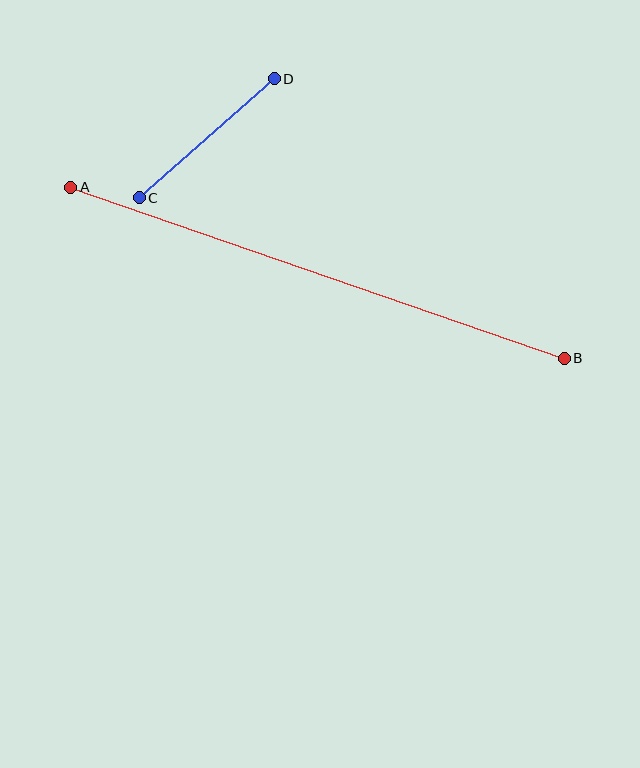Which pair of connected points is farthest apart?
Points A and B are farthest apart.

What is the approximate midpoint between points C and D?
The midpoint is at approximately (207, 138) pixels.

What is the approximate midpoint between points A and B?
The midpoint is at approximately (317, 273) pixels.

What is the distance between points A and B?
The distance is approximately 522 pixels.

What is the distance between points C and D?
The distance is approximately 180 pixels.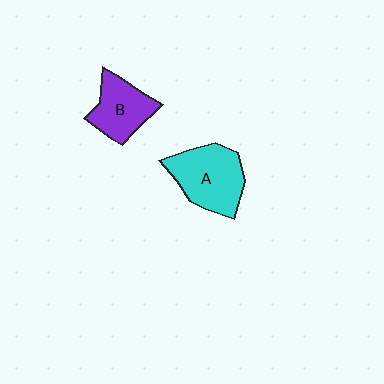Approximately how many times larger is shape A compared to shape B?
Approximately 1.3 times.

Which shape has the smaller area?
Shape B (purple).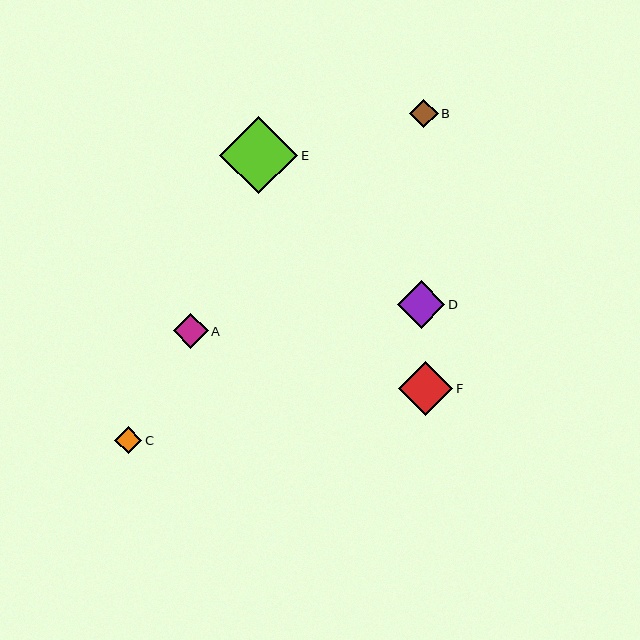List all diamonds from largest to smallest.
From largest to smallest: E, F, D, A, B, C.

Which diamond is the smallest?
Diamond C is the smallest with a size of approximately 27 pixels.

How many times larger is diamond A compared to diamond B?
Diamond A is approximately 1.2 times the size of diamond B.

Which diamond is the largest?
Diamond E is the largest with a size of approximately 78 pixels.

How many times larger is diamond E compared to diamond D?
Diamond E is approximately 1.7 times the size of diamond D.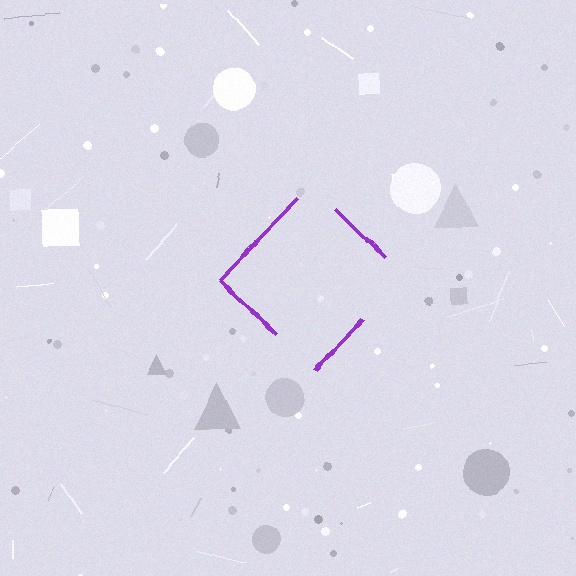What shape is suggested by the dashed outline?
The dashed outline suggests a diamond.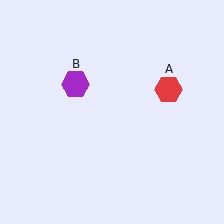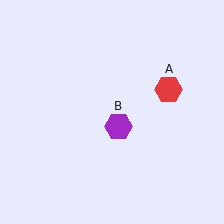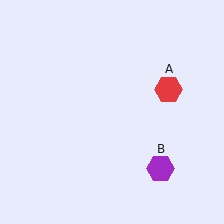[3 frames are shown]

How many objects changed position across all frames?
1 object changed position: purple hexagon (object B).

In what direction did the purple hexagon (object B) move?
The purple hexagon (object B) moved down and to the right.